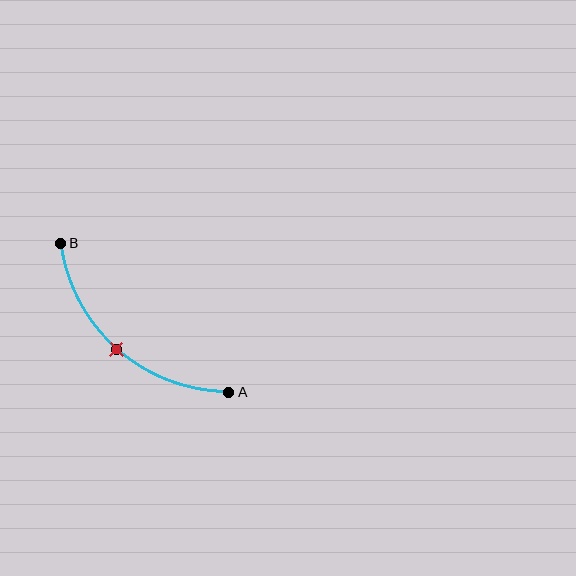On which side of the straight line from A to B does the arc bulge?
The arc bulges below and to the left of the straight line connecting A and B.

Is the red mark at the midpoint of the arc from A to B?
Yes. The red mark lies on the arc at equal arc-length from both A and B — it is the arc midpoint.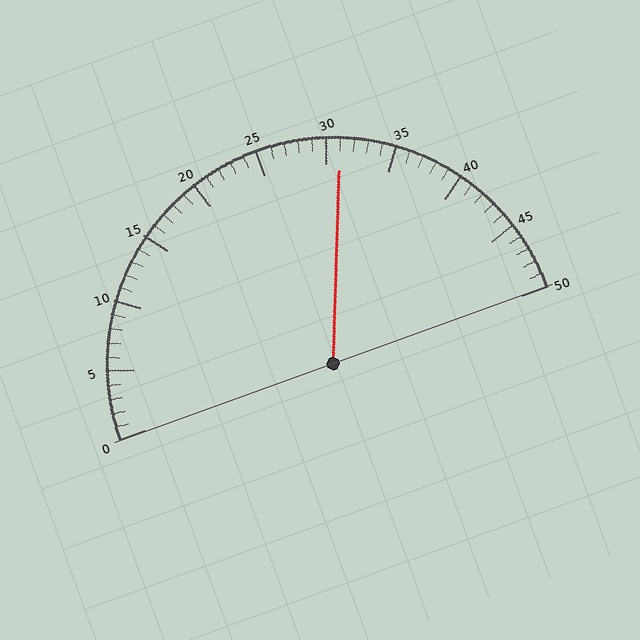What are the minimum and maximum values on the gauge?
The gauge ranges from 0 to 50.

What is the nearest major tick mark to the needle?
The nearest major tick mark is 30.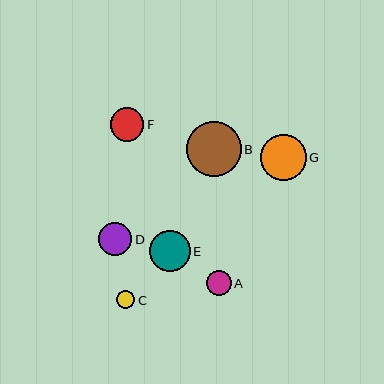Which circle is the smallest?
Circle C is the smallest with a size of approximately 18 pixels.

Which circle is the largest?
Circle B is the largest with a size of approximately 55 pixels.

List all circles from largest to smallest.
From largest to smallest: B, G, E, F, D, A, C.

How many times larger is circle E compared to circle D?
Circle E is approximately 1.2 times the size of circle D.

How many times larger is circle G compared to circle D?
Circle G is approximately 1.4 times the size of circle D.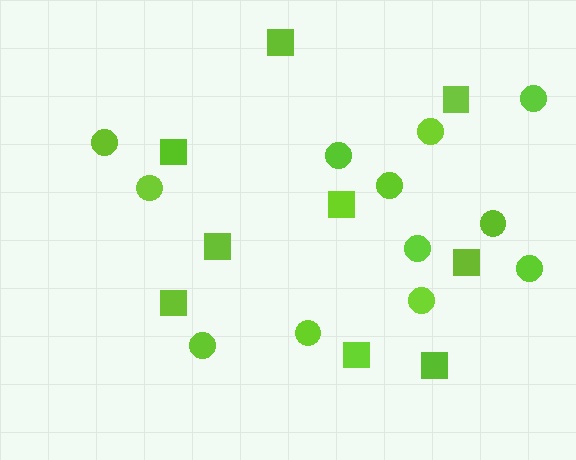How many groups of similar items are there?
There are 2 groups: one group of circles (12) and one group of squares (9).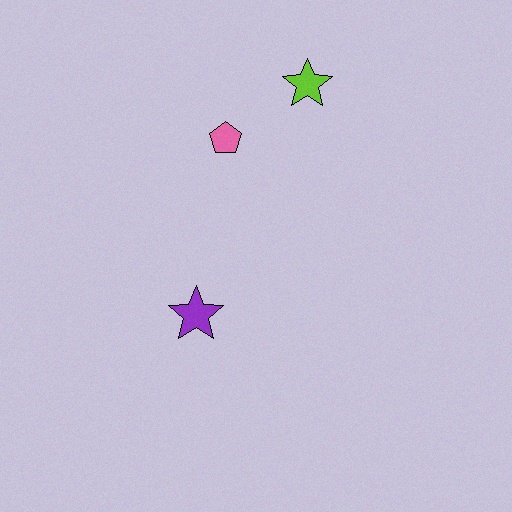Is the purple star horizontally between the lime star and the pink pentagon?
No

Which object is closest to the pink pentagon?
The lime star is closest to the pink pentagon.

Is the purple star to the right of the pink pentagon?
No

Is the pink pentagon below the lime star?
Yes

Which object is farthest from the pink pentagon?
The purple star is farthest from the pink pentagon.